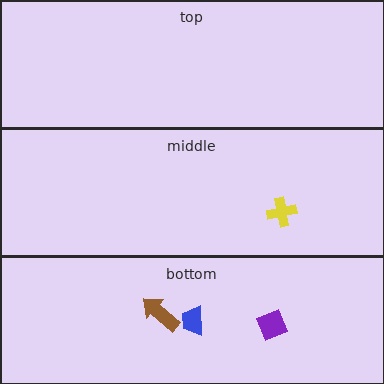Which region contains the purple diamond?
The bottom region.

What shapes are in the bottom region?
The blue trapezoid, the purple diamond, the brown arrow.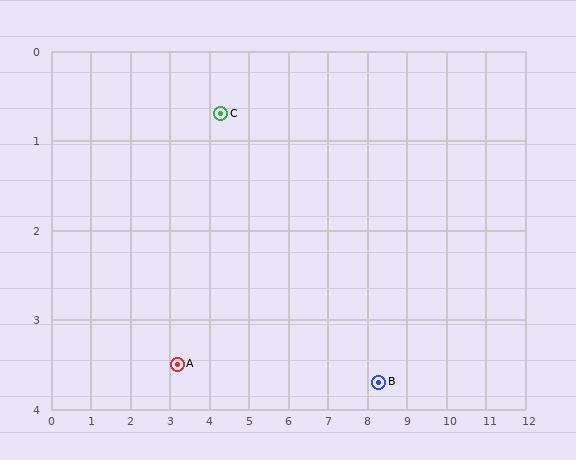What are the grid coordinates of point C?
Point C is at approximately (4.3, 0.7).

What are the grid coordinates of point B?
Point B is at approximately (8.3, 3.7).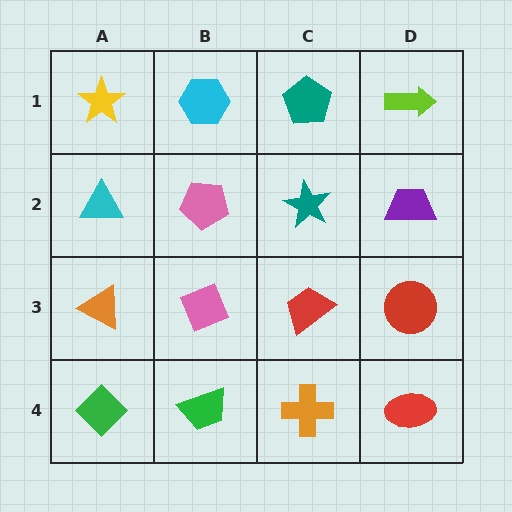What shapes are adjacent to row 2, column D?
A lime arrow (row 1, column D), a red circle (row 3, column D), a teal star (row 2, column C).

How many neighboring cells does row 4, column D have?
2.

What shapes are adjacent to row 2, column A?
A yellow star (row 1, column A), an orange triangle (row 3, column A), a pink pentagon (row 2, column B).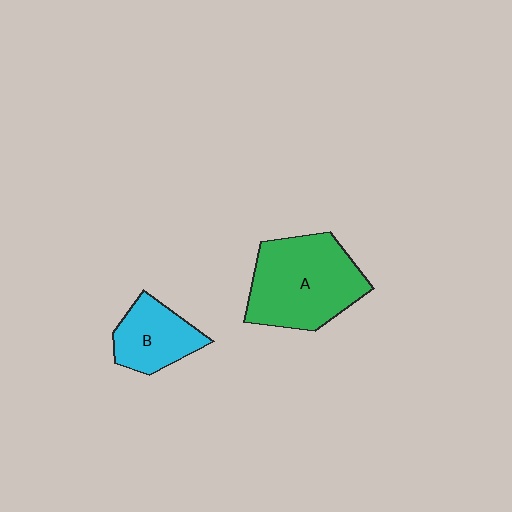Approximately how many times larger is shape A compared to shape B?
Approximately 1.8 times.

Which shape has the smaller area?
Shape B (cyan).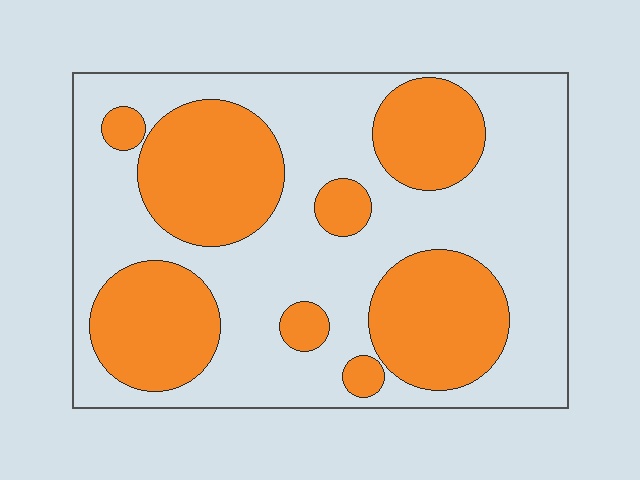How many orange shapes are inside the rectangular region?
8.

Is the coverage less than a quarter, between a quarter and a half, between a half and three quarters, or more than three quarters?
Between a quarter and a half.